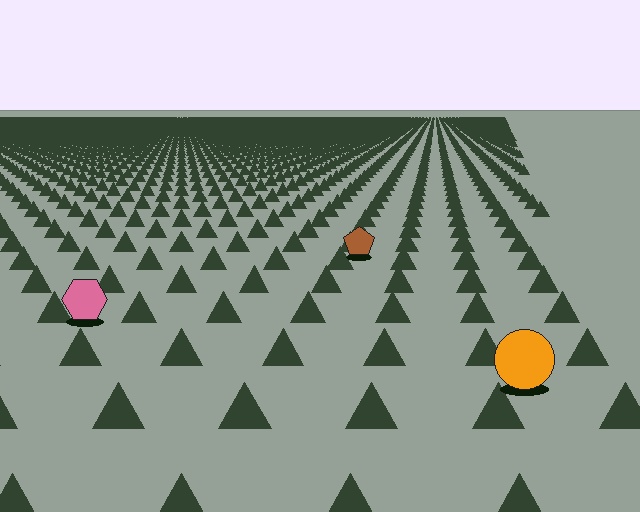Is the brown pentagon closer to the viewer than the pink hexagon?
No. The pink hexagon is closer — you can tell from the texture gradient: the ground texture is coarser near it.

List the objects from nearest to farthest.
From nearest to farthest: the orange circle, the pink hexagon, the brown pentagon.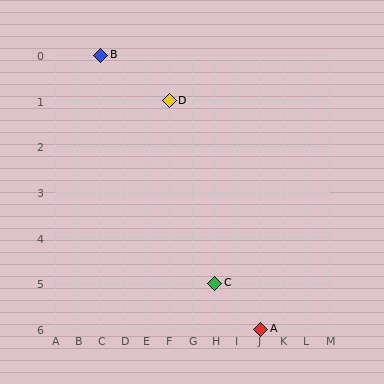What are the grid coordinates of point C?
Point C is at grid coordinates (H, 5).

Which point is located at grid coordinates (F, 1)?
Point D is at (F, 1).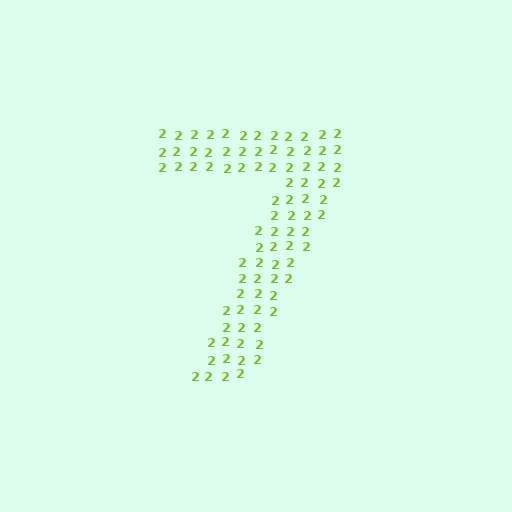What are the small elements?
The small elements are digit 2's.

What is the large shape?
The large shape is the digit 7.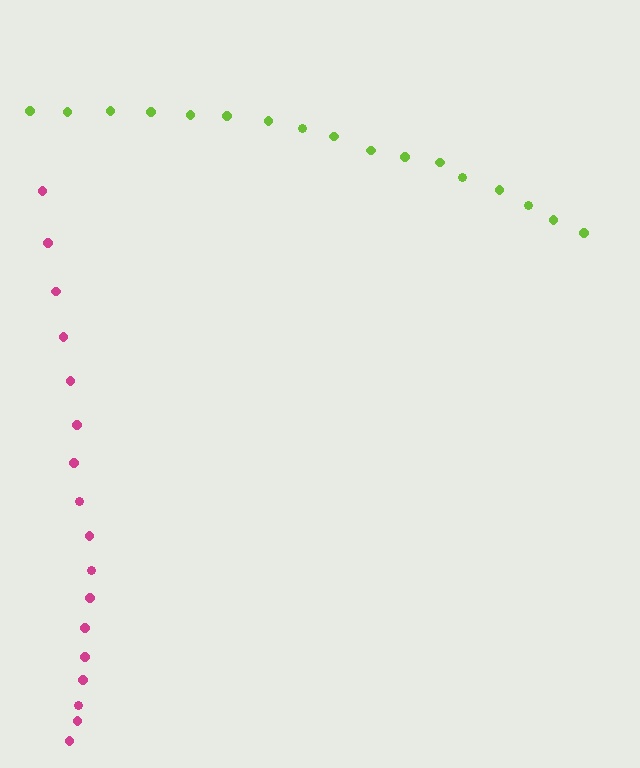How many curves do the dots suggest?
There are 2 distinct paths.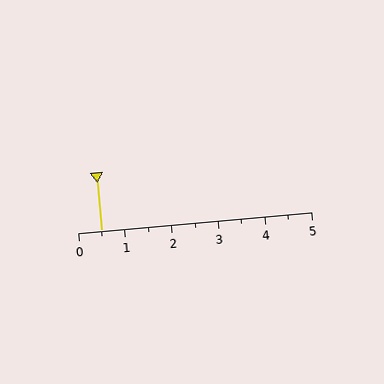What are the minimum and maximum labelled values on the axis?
The axis runs from 0 to 5.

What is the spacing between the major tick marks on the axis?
The major ticks are spaced 1 apart.